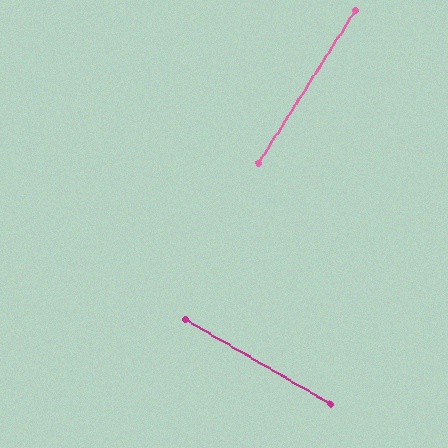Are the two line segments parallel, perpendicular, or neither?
Perpendicular — they meet at approximately 88°.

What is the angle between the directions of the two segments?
Approximately 88 degrees.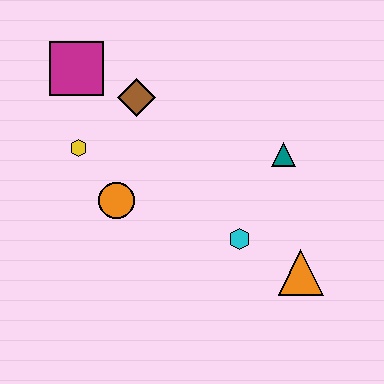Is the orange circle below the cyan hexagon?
No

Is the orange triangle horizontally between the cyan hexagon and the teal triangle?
No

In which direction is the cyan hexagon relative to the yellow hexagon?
The cyan hexagon is to the right of the yellow hexagon.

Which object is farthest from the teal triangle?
The magenta square is farthest from the teal triangle.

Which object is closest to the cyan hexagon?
The orange triangle is closest to the cyan hexagon.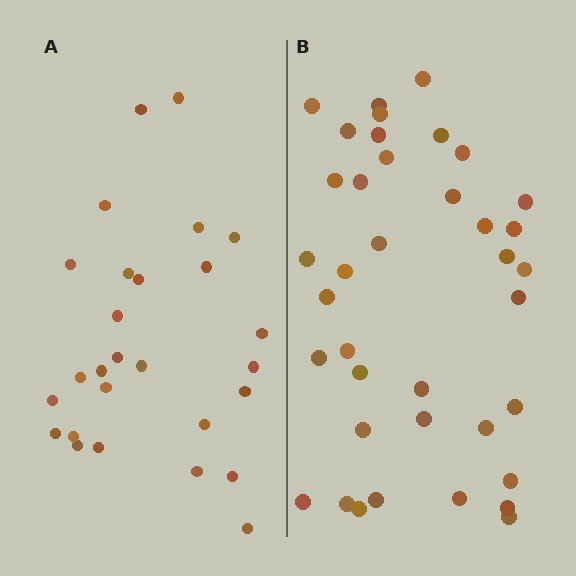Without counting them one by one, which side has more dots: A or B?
Region B (the right region) has more dots.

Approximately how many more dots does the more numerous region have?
Region B has roughly 12 or so more dots than region A.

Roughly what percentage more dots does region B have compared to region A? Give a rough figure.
About 40% more.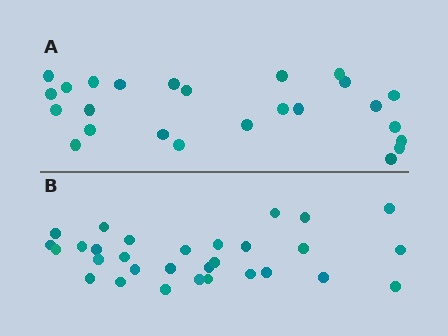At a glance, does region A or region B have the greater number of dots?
Region B (the bottom region) has more dots.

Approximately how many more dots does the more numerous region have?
Region B has about 5 more dots than region A.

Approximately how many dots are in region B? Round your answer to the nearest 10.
About 30 dots.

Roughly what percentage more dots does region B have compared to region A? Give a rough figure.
About 20% more.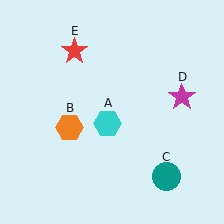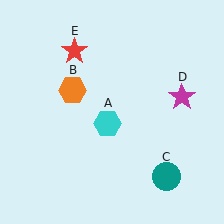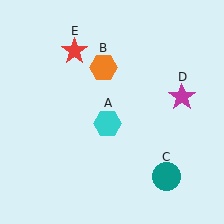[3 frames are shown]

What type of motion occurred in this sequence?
The orange hexagon (object B) rotated clockwise around the center of the scene.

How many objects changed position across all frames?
1 object changed position: orange hexagon (object B).